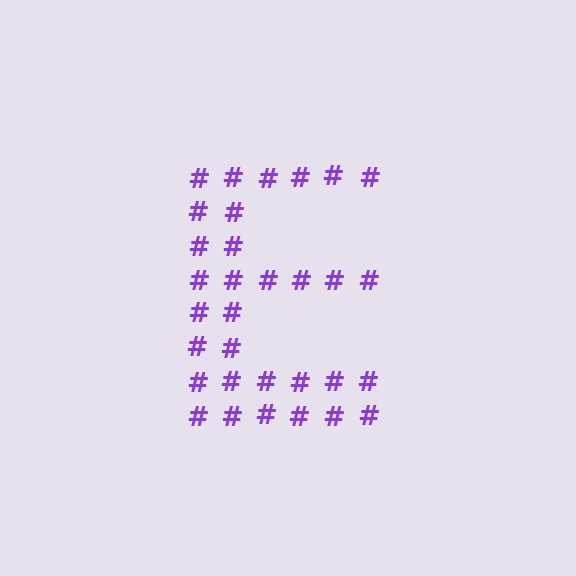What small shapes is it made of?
It is made of small hash symbols.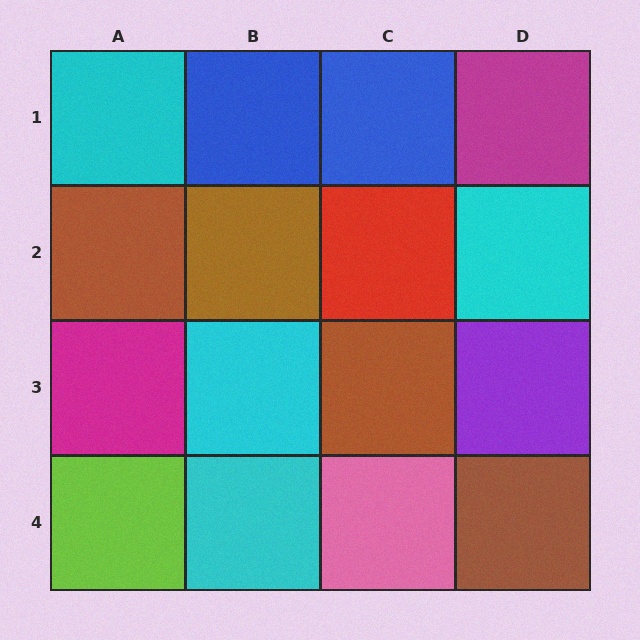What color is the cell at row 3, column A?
Magenta.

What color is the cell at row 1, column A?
Cyan.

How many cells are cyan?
4 cells are cyan.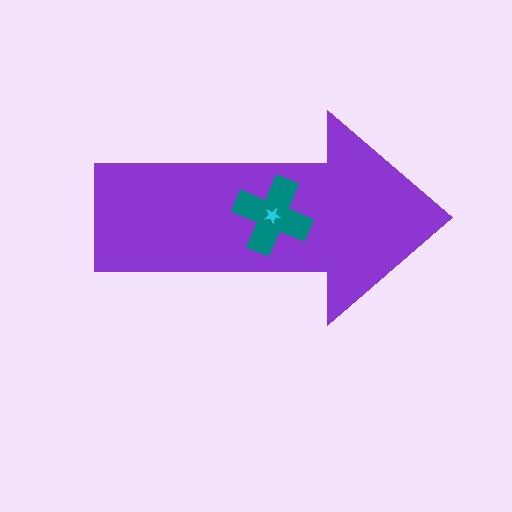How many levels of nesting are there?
3.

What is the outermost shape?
The purple arrow.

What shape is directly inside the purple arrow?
The teal cross.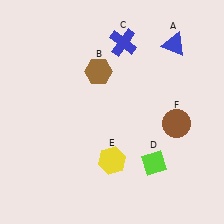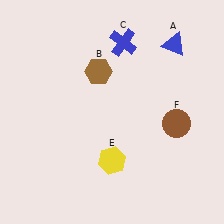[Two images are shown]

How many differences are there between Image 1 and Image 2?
There is 1 difference between the two images.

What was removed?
The lime diamond (D) was removed in Image 2.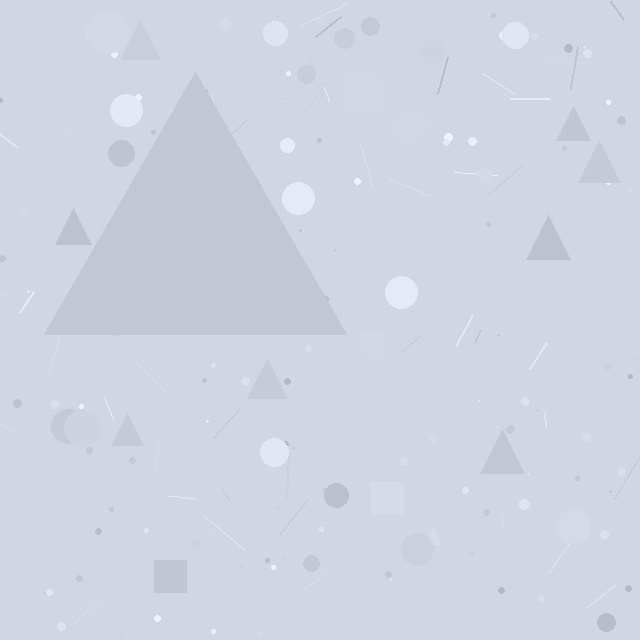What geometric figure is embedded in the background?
A triangle is embedded in the background.